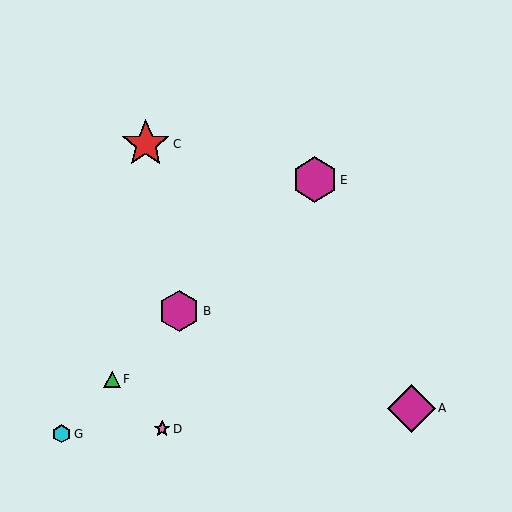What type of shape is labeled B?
Shape B is a magenta hexagon.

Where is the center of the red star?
The center of the red star is at (146, 144).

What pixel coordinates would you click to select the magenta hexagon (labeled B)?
Click at (179, 311) to select the magenta hexagon B.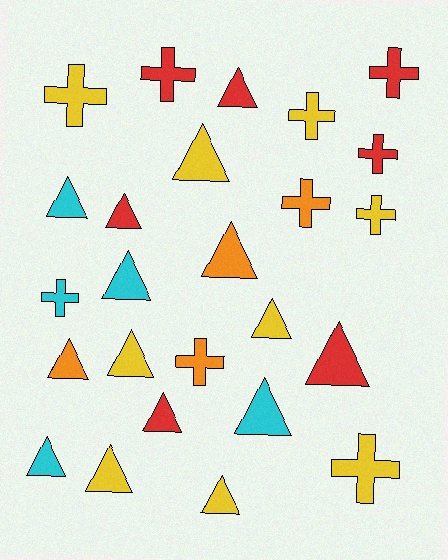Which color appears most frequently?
Yellow, with 9 objects.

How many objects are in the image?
There are 25 objects.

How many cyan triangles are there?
There are 4 cyan triangles.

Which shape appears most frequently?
Triangle, with 15 objects.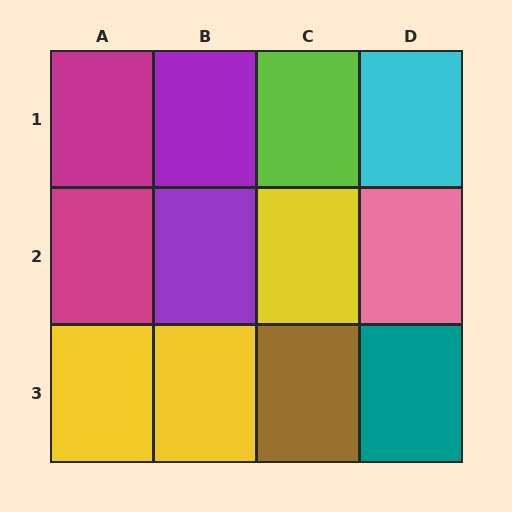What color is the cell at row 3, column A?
Yellow.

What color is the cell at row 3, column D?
Teal.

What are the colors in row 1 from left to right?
Magenta, purple, lime, cyan.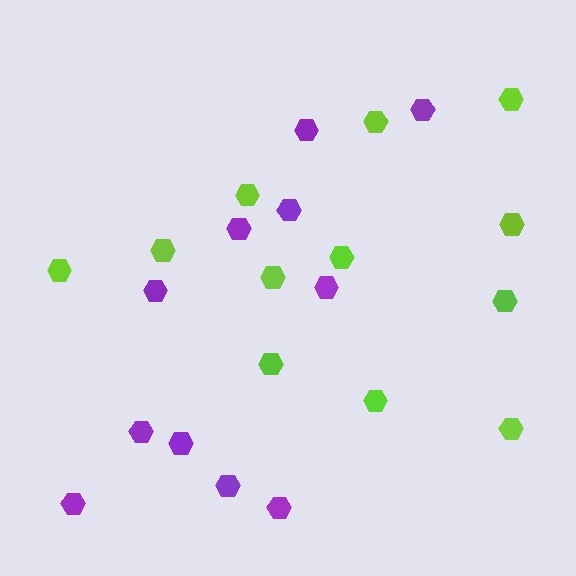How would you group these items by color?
There are 2 groups: one group of purple hexagons (11) and one group of lime hexagons (12).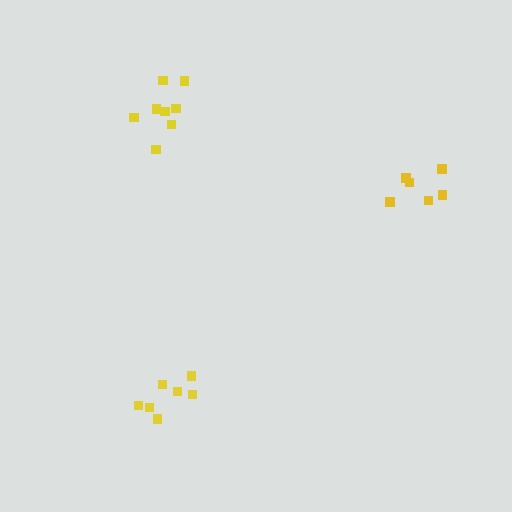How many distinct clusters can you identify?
There are 3 distinct clusters.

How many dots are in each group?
Group 1: 6 dots, Group 2: 8 dots, Group 3: 7 dots (21 total).